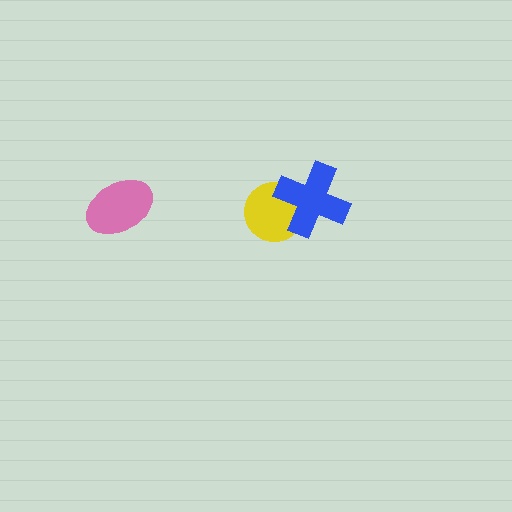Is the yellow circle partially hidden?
Yes, it is partially covered by another shape.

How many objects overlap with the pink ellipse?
0 objects overlap with the pink ellipse.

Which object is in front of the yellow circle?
The blue cross is in front of the yellow circle.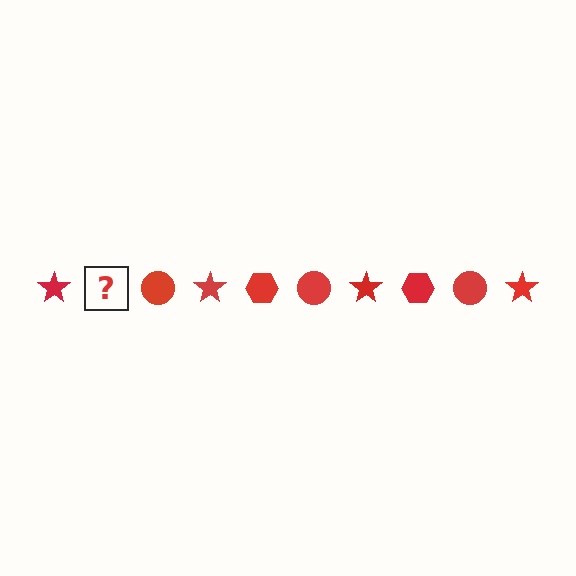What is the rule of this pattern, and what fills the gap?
The rule is that the pattern cycles through star, hexagon, circle shapes in red. The gap should be filled with a red hexagon.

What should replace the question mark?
The question mark should be replaced with a red hexagon.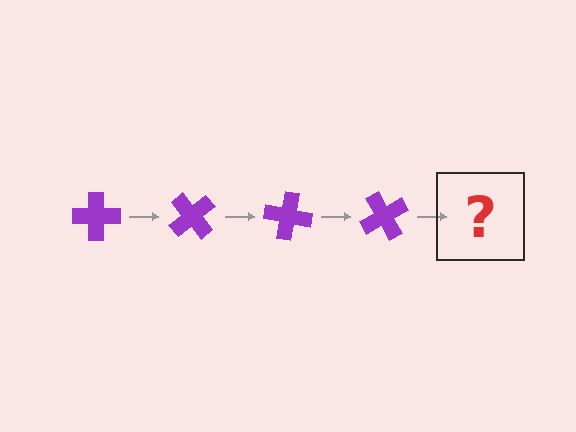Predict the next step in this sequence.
The next step is a purple cross rotated 200 degrees.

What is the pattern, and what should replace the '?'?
The pattern is that the cross rotates 50 degrees each step. The '?' should be a purple cross rotated 200 degrees.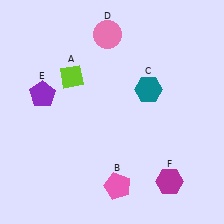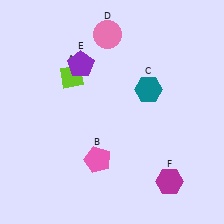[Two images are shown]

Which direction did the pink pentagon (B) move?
The pink pentagon (B) moved up.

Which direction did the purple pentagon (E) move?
The purple pentagon (E) moved right.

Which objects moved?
The objects that moved are: the pink pentagon (B), the purple pentagon (E).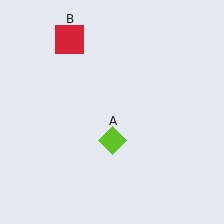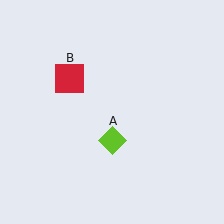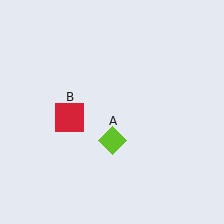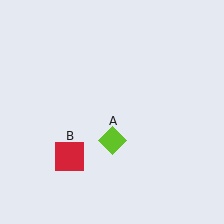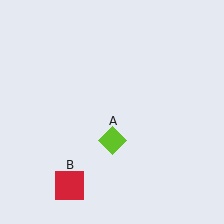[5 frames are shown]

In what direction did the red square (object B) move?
The red square (object B) moved down.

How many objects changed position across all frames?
1 object changed position: red square (object B).